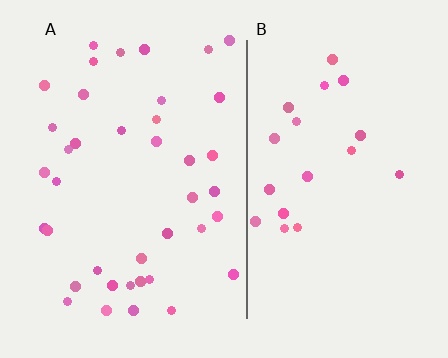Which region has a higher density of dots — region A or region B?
A (the left).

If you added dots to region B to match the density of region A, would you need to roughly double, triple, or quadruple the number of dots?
Approximately double.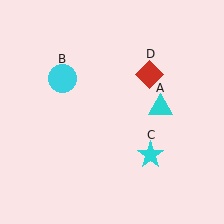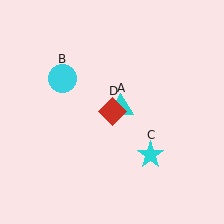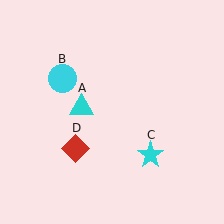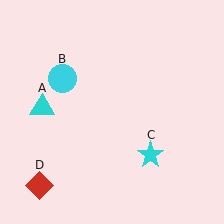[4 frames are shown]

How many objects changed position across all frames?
2 objects changed position: cyan triangle (object A), red diamond (object D).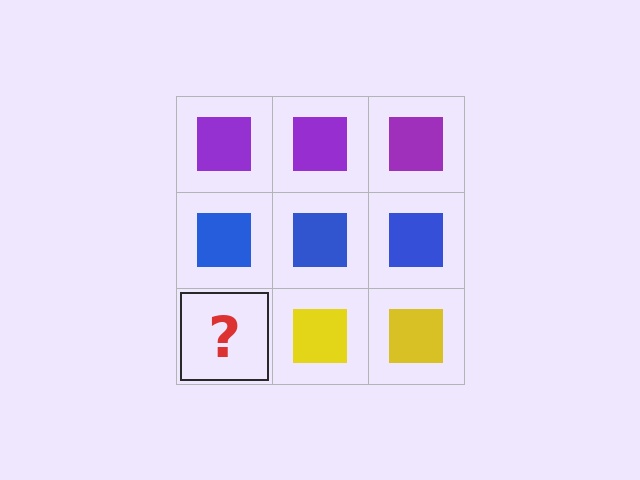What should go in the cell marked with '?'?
The missing cell should contain a yellow square.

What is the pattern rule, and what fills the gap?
The rule is that each row has a consistent color. The gap should be filled with a yellow square.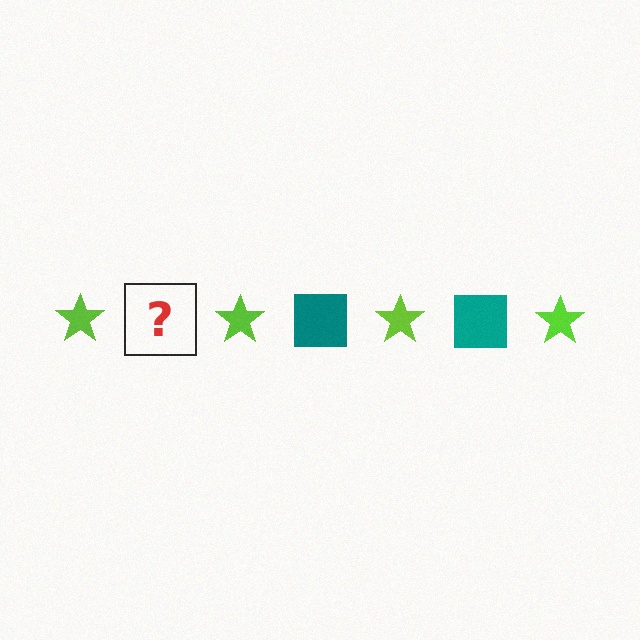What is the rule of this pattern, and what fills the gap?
The rule is that the pattern alternates between lime star and teal square. The gap should be filled with a teal square.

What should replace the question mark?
The question mark should be replaced with a teal square.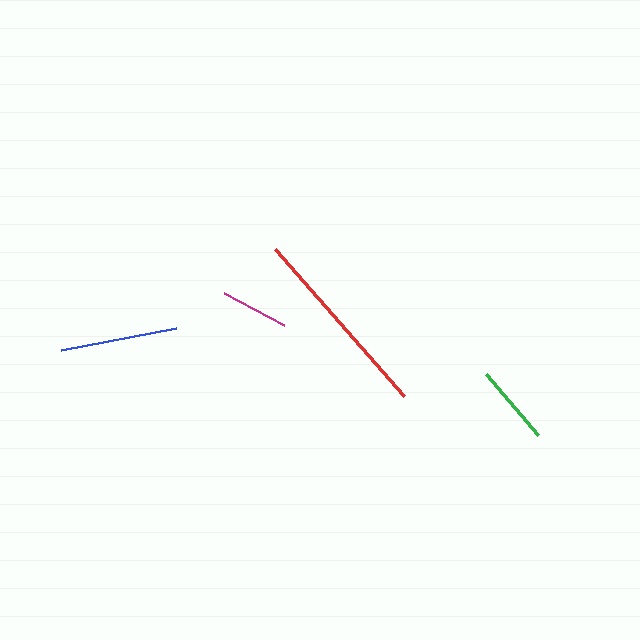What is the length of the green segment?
The green segment is approximately 80 pixels long.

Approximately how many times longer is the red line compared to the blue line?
The red line is approximately 1.7 times the length of the blue line.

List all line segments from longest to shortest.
From longest to shortest: red, blue, green, magenta.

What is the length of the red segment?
The red segment is approximately 196 pixels long.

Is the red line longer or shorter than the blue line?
The red line is longer than the blue line.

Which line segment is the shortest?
The magenta line is the shortest at approximately 68 pixels.